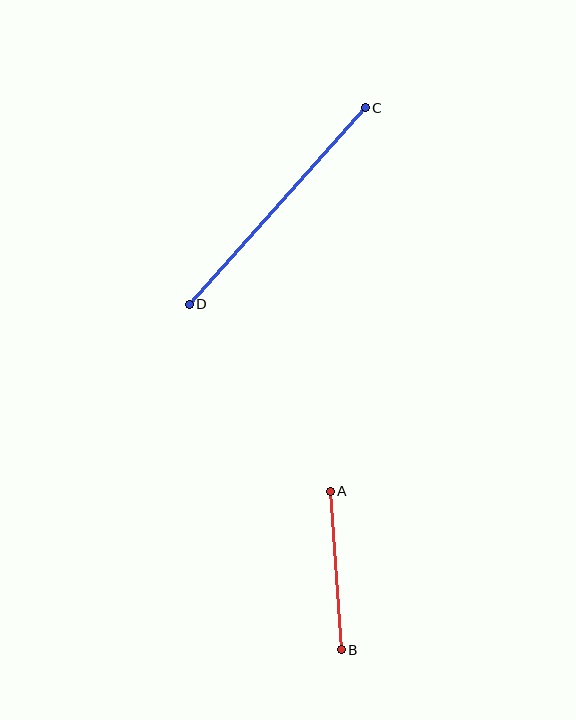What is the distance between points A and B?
The distance is approximately 159 pixels.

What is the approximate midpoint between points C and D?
The midpoint is at approximately (277, 206) pixels.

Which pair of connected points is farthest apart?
Points C and D are farthest apart.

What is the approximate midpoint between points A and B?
The midpoint is at approximately (336, 571) pixels.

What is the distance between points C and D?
The distance is approximately 264 pixels.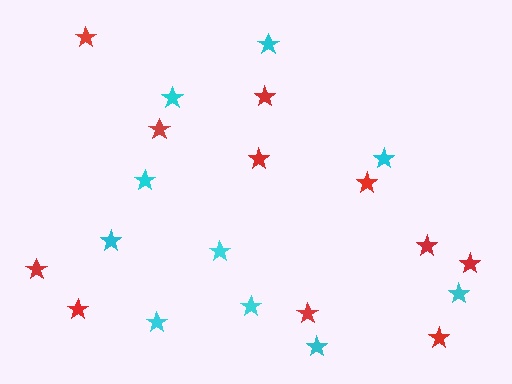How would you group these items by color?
There are 2 groups: one group of red stars (11) and one group of cyan stars (10).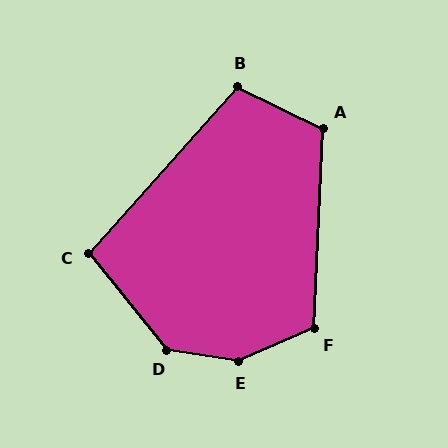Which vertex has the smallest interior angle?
C, at approximately 99 degrees.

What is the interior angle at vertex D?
Approximately 138 degrees (obtuse).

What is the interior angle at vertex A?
Approximately 113 degrees (obtuse).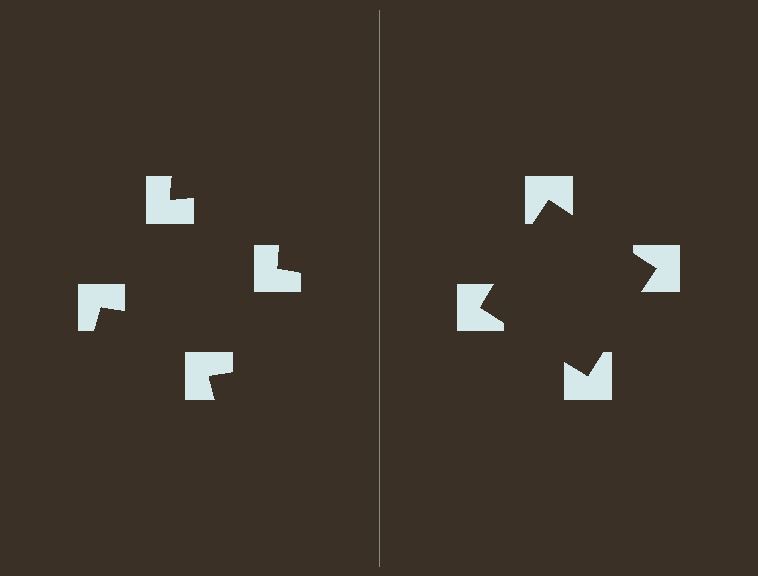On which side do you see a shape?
An illusory square appears on the right side. On the left side the wedge cuts are rotated, so no coherent shape forms.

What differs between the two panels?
The notched squares are positioned identically on both sides; only the wedge orientations differ. On the right they align to a square; on the left they are misaligned.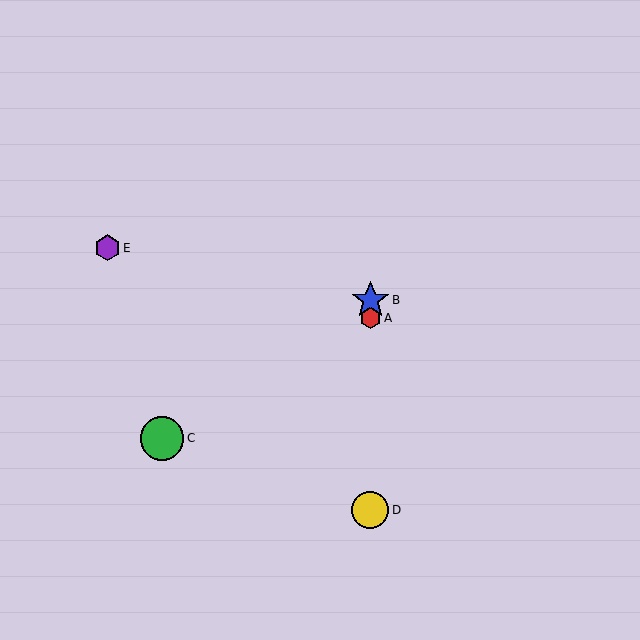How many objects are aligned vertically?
3 objects (A, B, D) are aligned vertically.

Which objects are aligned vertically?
Objects A, B, D are aligned vertically.